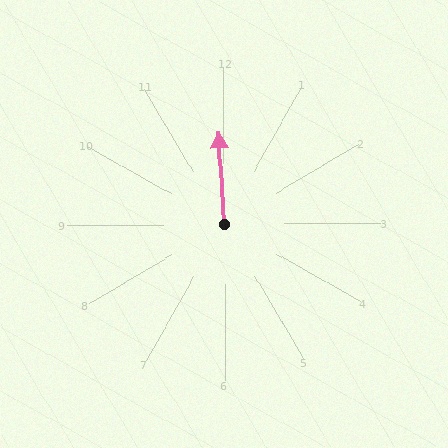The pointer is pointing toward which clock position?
Roughly 12 o'clock.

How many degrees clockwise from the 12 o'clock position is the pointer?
Approximately 357 degrees.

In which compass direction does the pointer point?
North.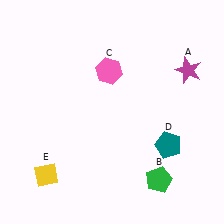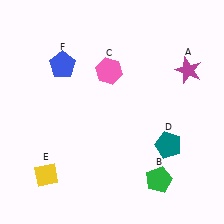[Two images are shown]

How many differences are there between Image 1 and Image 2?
There is 1 difference between the two images.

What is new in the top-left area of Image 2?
A blue pentagon (F) was added in the top-left area of Image 2.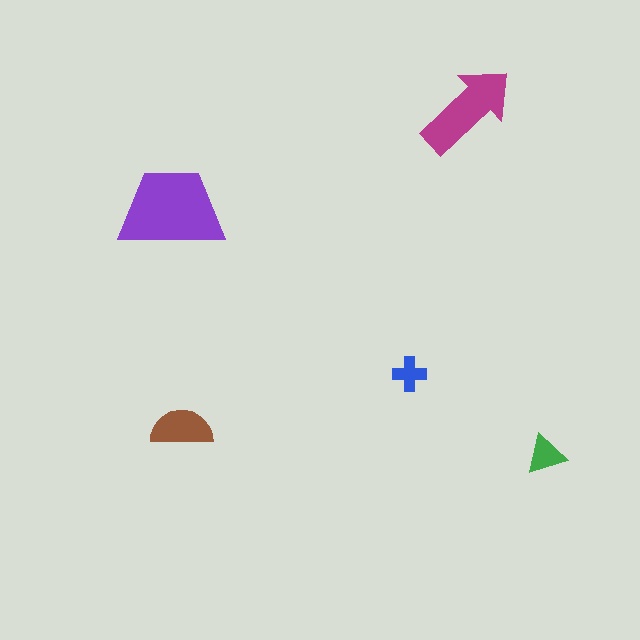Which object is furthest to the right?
The green triangle is rightmost.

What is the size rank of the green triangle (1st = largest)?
4th.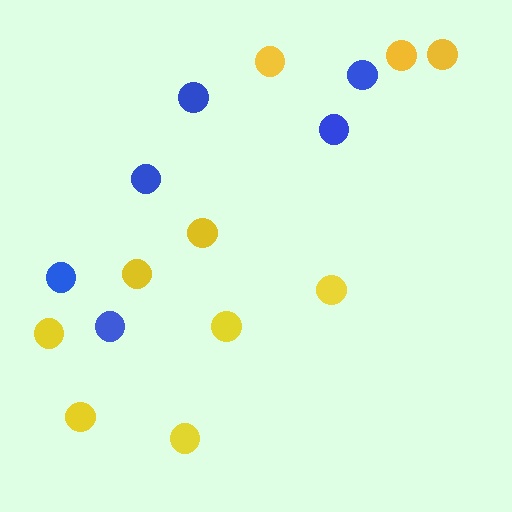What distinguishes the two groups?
There are 2 groups: one group of blue circles (6) and one group of yellow circles (10).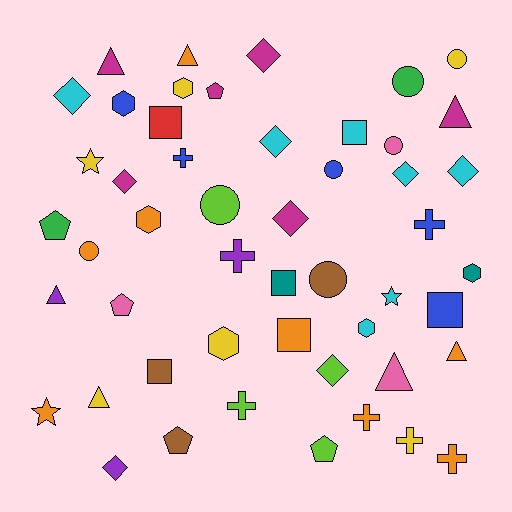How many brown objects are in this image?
There are 3 brown objects.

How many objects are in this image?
There are 50 objects.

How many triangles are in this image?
There are 7 triangles.